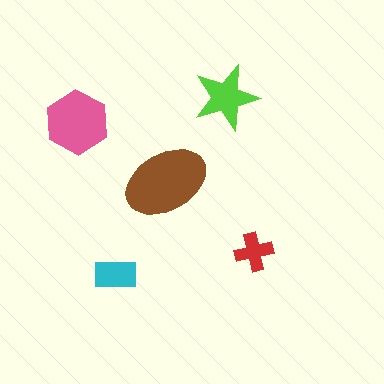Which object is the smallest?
The red cross.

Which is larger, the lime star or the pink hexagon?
The pink hexagon.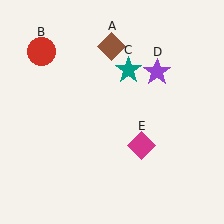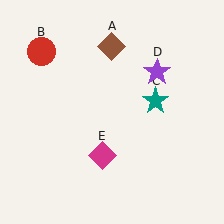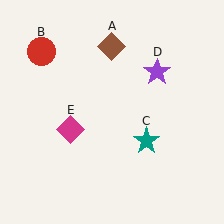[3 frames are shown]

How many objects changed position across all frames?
2 objects changed position: teal star (object C), magenta diamond (object E).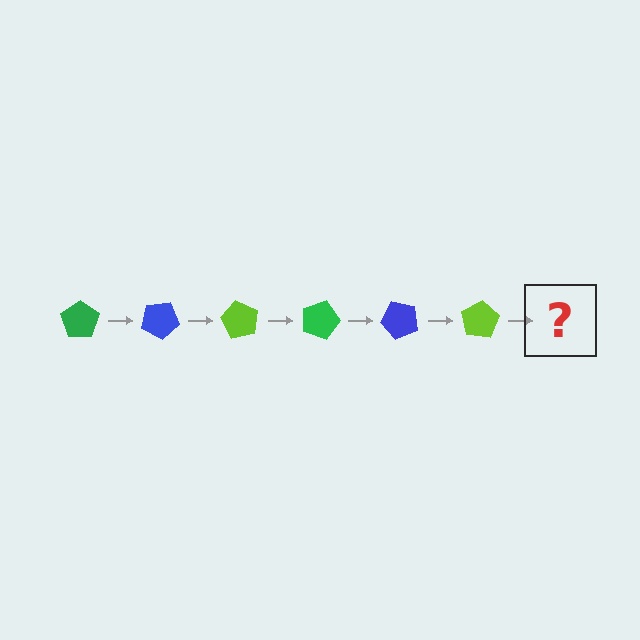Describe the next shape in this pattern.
It should be a green pentagon, rotated 180 degrees from the start.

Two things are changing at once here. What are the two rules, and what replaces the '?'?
The two rules are that it rotates 30 degrees each step and the color cycles through green, blue, and lime. The '?' should be a green pentagon, rotated 180 degrees from the start.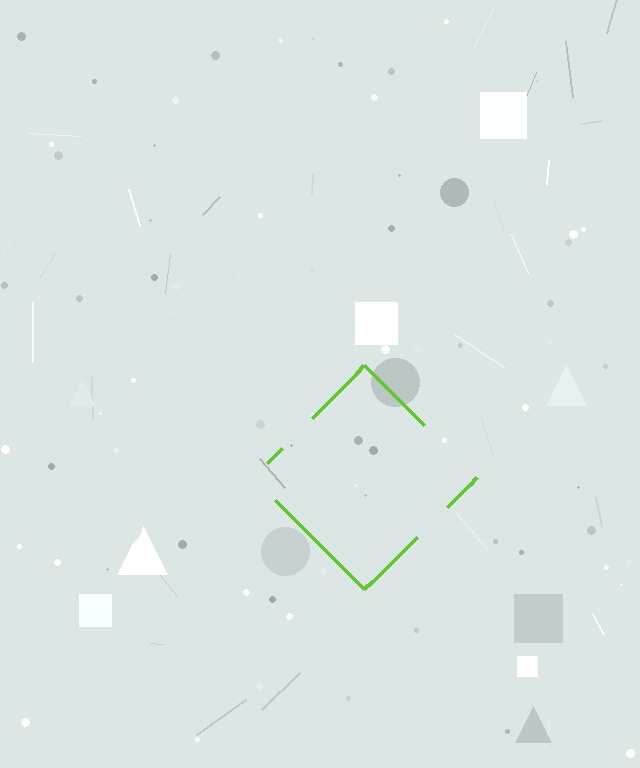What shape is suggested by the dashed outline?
The dashed outline suggests a diamond.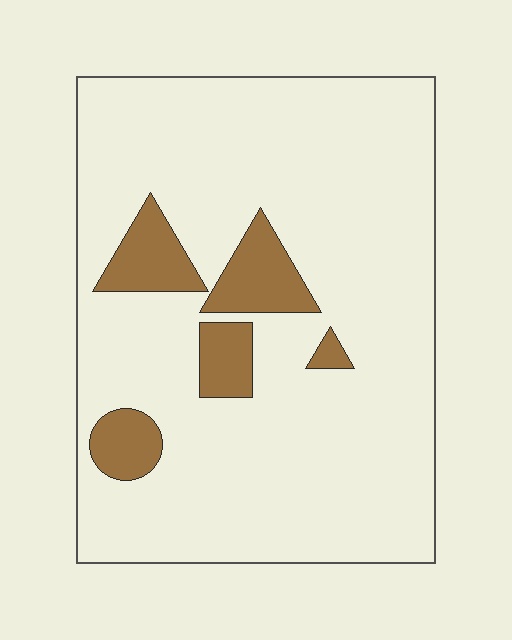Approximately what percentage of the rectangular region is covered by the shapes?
Approximately 10%.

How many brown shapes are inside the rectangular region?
5.